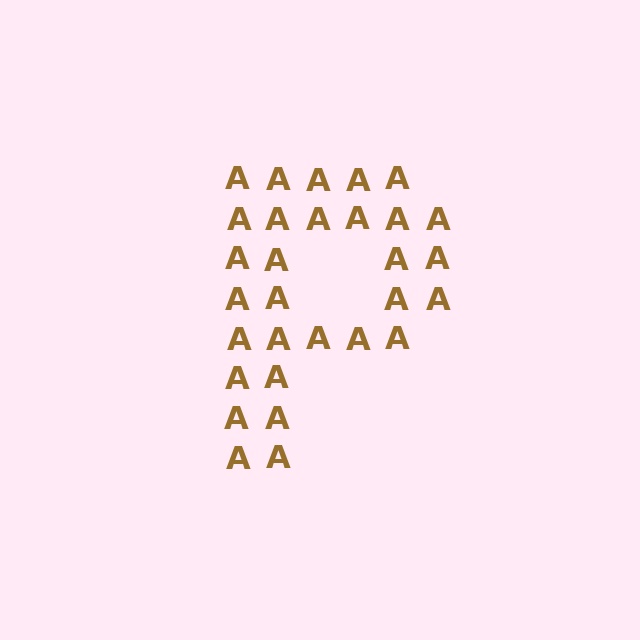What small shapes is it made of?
It is made of small letter A's.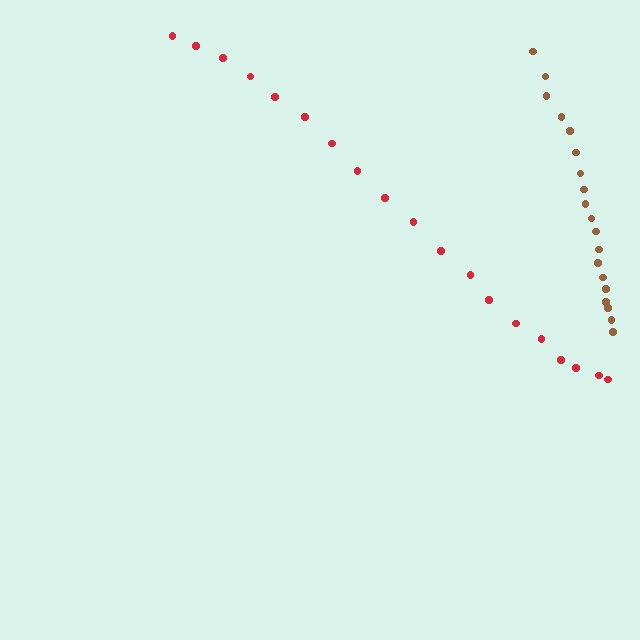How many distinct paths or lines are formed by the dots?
There are 2 distinct paths.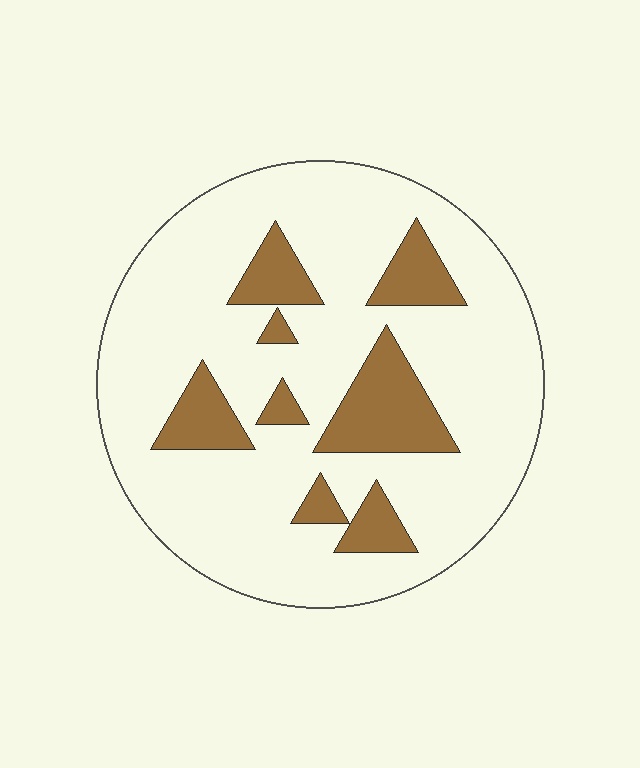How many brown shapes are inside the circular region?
8.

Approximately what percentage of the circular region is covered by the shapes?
Approximately 20%.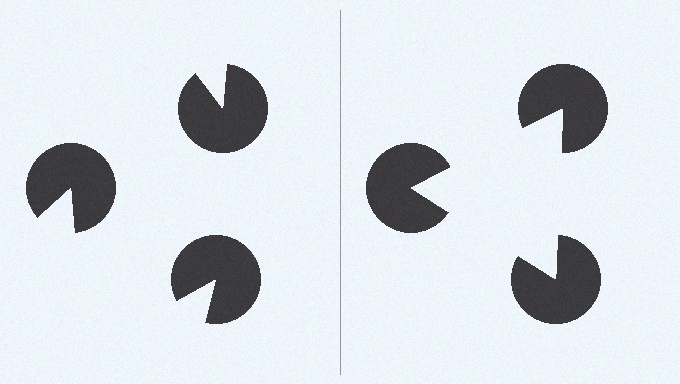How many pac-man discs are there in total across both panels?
6 — 3 on each side.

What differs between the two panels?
The pac-man discs are positioned identically on both sides; only the wedge orientations differ. On the right they align to a triangle; on the left they are misaligned.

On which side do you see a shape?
An illusory triangle appears on the right side. On the left side the wedge cuts are rotated, so no coherent shape forms.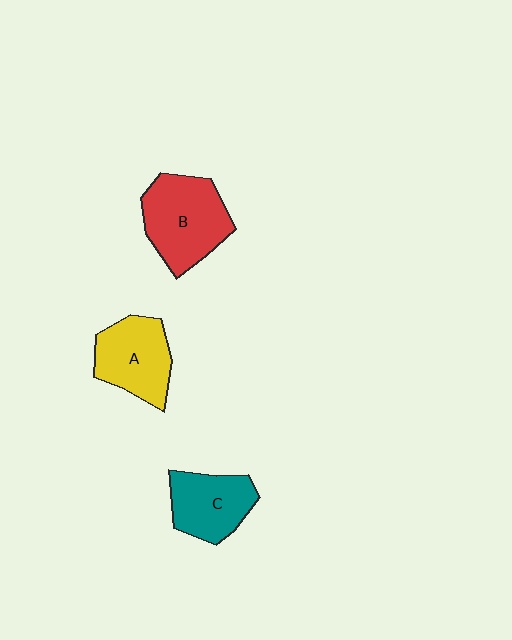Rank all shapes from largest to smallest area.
From largest to smallest: B (red), A (yellow), C (teal).